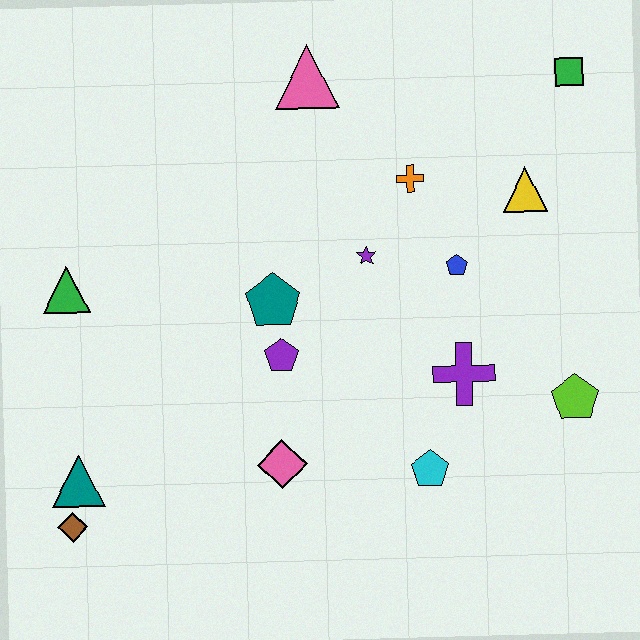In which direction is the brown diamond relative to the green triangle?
The brown diamond is below the green triangle.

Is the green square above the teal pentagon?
Yes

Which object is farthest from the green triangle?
The green square is farthest from the green triangle.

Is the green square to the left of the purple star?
No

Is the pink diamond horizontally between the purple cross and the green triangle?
Yes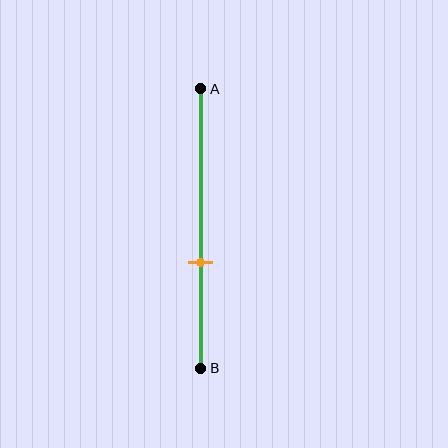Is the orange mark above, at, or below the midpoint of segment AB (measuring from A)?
The orange mark is below the midpoint of segment AB.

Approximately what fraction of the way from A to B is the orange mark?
The orange mark is approximately 60% of the way from A to B.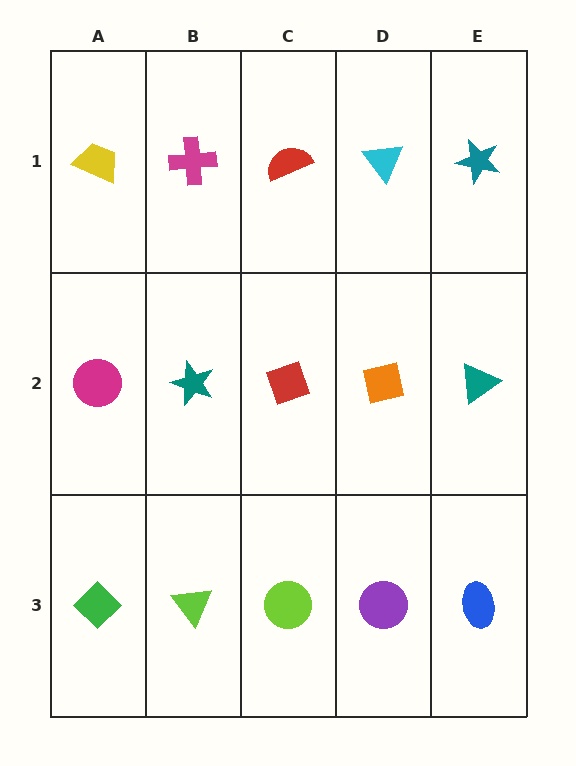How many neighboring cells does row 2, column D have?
4.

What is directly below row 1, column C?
A red diamond.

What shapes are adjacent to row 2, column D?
A cyan triangle (row 1, column D), a purple circle (row 3, column D), a red diamond (row 2, column C), a teal triangle (row 2, column E).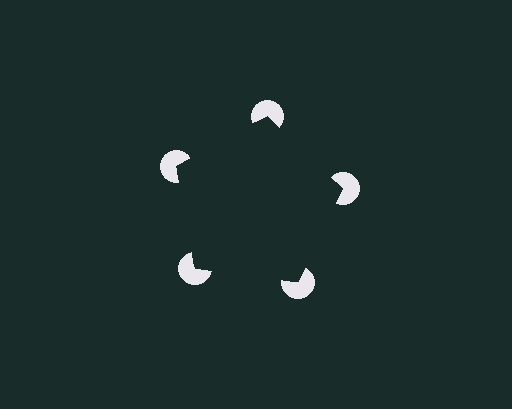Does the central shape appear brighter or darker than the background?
It typically appears slightly darker than the background, even though no actual brightness change is drawn.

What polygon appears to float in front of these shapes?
An illusory pentagon — its edges are inferred from the aligned wedge cuts in the pac-man discs, not physically drawn.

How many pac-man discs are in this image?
There are 5 — one at each vertex of the illusory pentagon.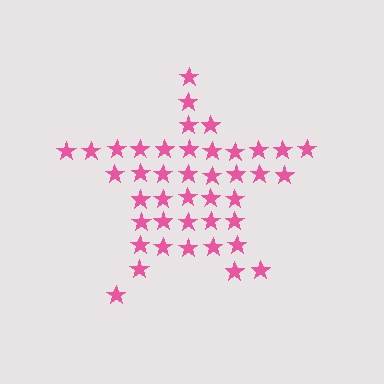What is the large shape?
The large shape is a star.